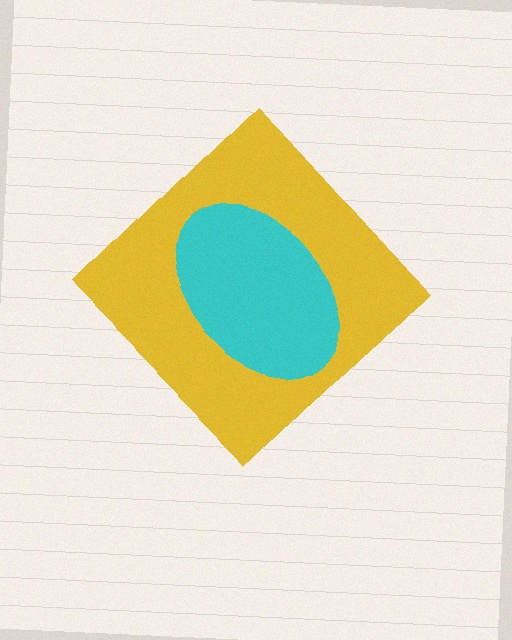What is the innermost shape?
The cyan ellipse.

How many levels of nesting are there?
2.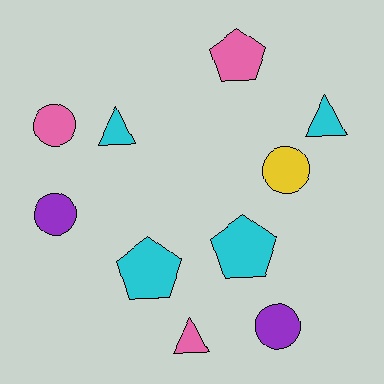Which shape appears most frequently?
Circle, with 4 objects.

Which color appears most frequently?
Cyan, with 4 objects.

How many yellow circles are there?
There is 1 yellow circle.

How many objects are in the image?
There are 10 objects.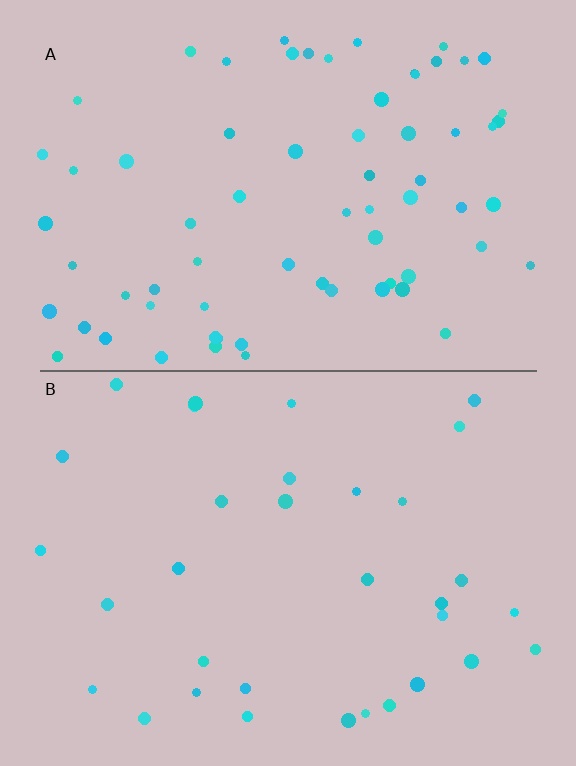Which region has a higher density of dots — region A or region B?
A (the top).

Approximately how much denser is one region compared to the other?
Approximately 2.2× — region A over region B.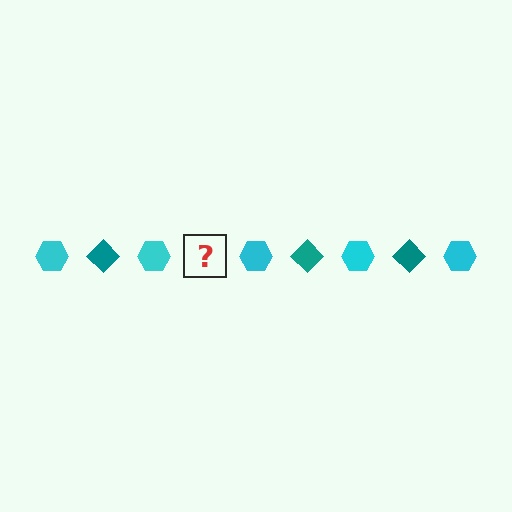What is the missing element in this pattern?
The missing element is a teal diamond.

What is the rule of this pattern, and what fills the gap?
The rule is that the pattern alternates between cyan hexagon and teal diamond. The gap should be filled with a teal diamond.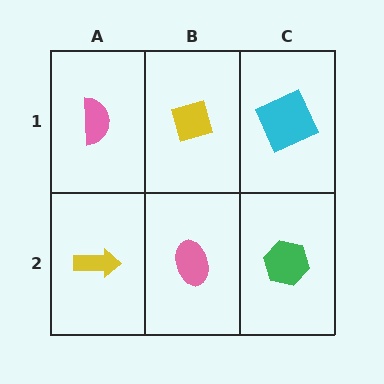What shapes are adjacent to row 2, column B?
A yellow diamond (row 1, column B), a yellow arrow (row 2, column A), a green hexagon (row 2, column C).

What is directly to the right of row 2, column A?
A pink ellipse.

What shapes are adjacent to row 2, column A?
A pink semicircle (row 1, column A), a pink ellipse (row 2, column B).